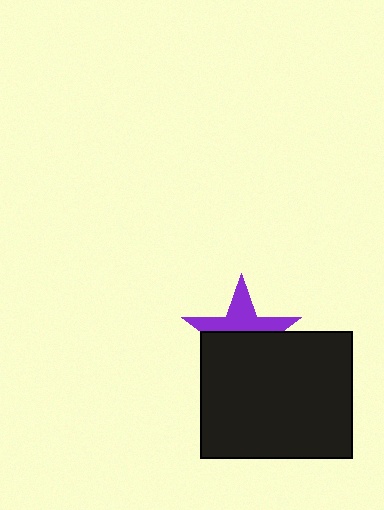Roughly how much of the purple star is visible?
A small part of it is visible (roughly 45%).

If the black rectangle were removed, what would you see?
You would see the complete purple star.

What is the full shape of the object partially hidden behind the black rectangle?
The partially hidden object is a purple star.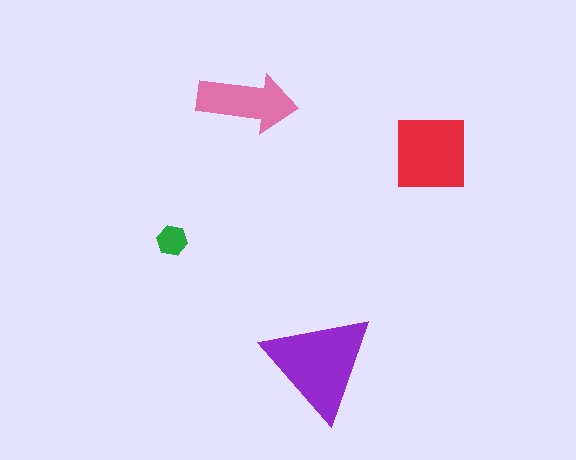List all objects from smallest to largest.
The green hexagon, the pink arrow, the red square, the purple triangle.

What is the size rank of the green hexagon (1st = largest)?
4th.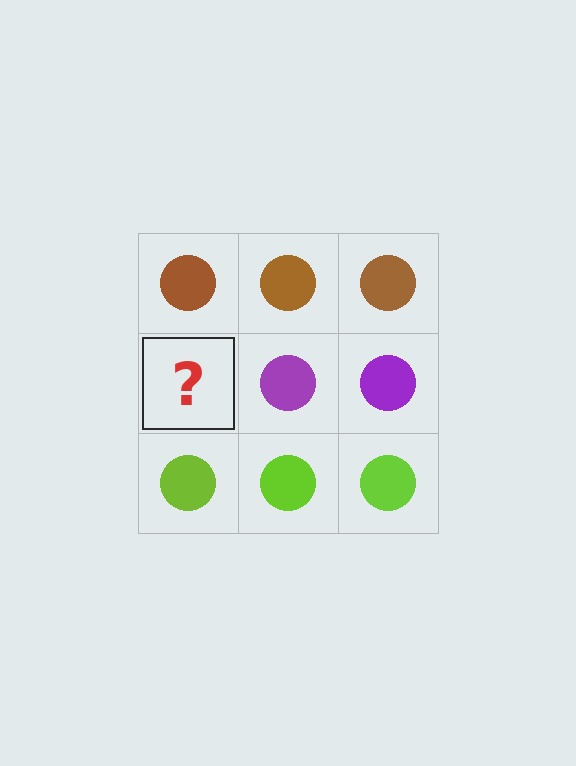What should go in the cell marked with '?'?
The missing cell should contain a purple circle.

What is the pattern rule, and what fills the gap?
The rule is that each row has a consistent color. The gap should be filled with a purple circle.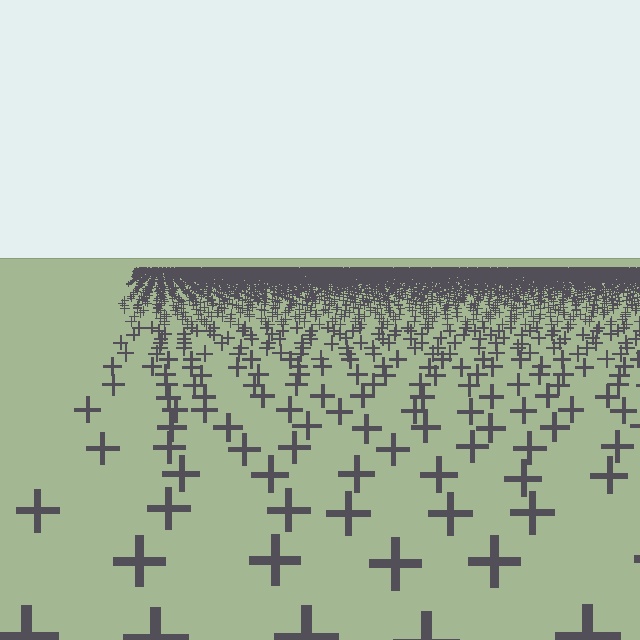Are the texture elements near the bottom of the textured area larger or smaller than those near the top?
Larger. Near the bottom, elements are closer to the viewer and appear at a bigger on-screen size.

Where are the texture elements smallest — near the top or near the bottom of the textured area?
Near the top.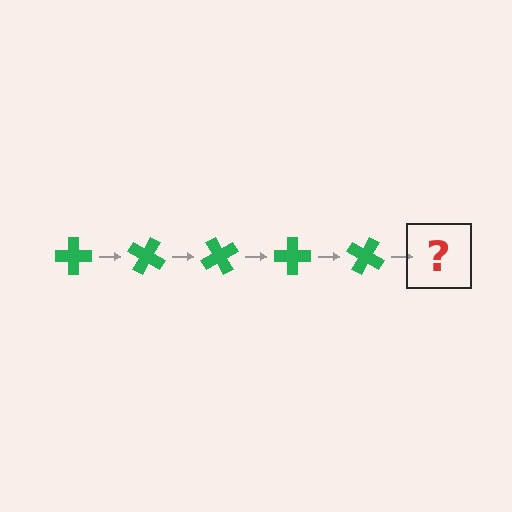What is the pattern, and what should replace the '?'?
The pattern is that the cross rotates 30 degrees each step. The '?' should be a green cross rotated 150 degrees.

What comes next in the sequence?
The next element should be a green cross rotated 150 degrees.